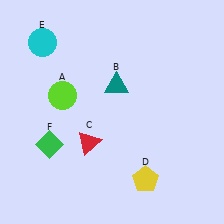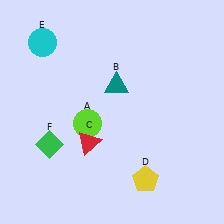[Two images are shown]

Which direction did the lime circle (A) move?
The lime circle (A) moved down.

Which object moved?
The lime circle (A) moved down.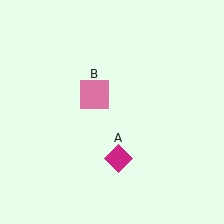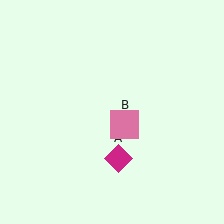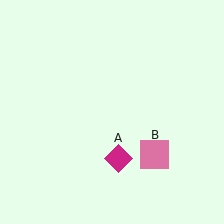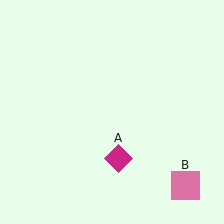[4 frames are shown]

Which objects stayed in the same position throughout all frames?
Magenta diamond (object A) remained stationary.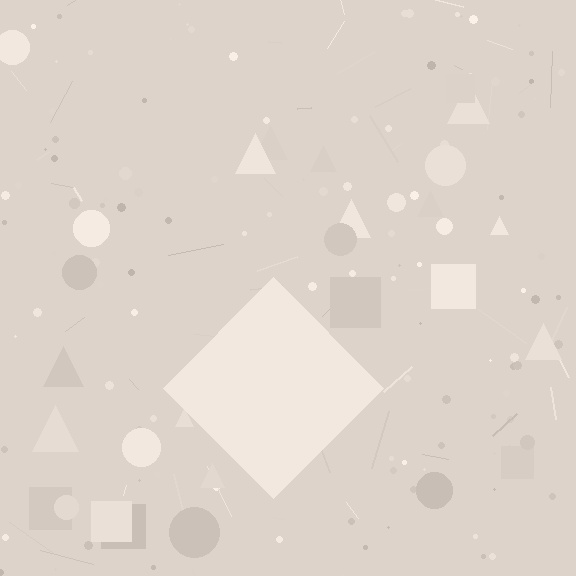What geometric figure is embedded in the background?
A diamond is embedded in the background.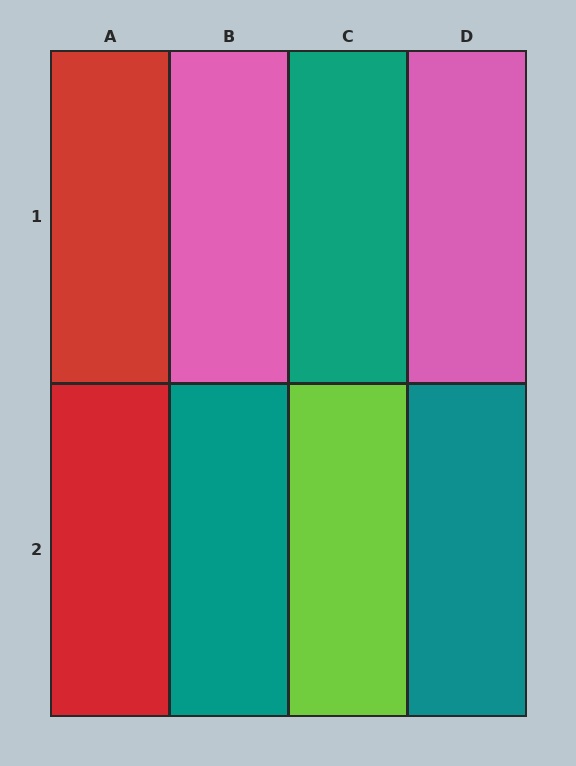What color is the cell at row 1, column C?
Teal.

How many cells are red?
2 cells are red.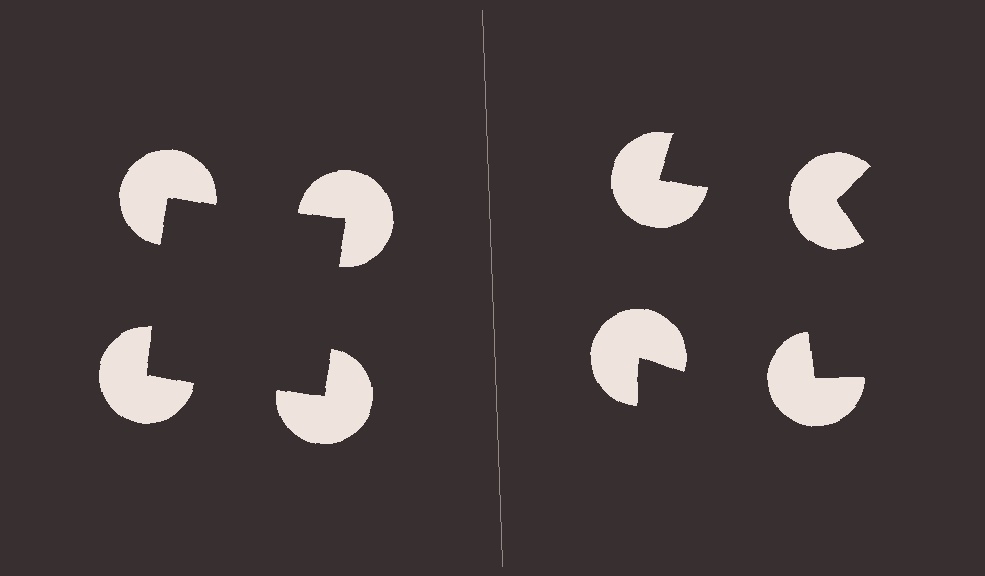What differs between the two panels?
The pac-man discs are positioned identically on both sides; only the wedge orientations differ. On the left they align to a square; on the right they are misaligned.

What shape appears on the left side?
An illusory square.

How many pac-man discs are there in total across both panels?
8 — 4 on each side.